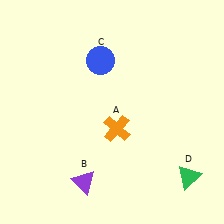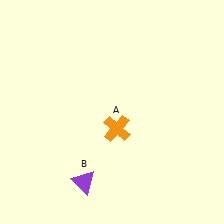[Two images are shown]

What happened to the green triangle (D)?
The green triangle (D) was removed in Image 2. It was in the bottom-right area of Image 1.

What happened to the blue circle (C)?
The blue circle (C) was removed in Image 2. It was in the top-left area of Image 1.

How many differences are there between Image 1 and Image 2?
There are 2 differences between the two images.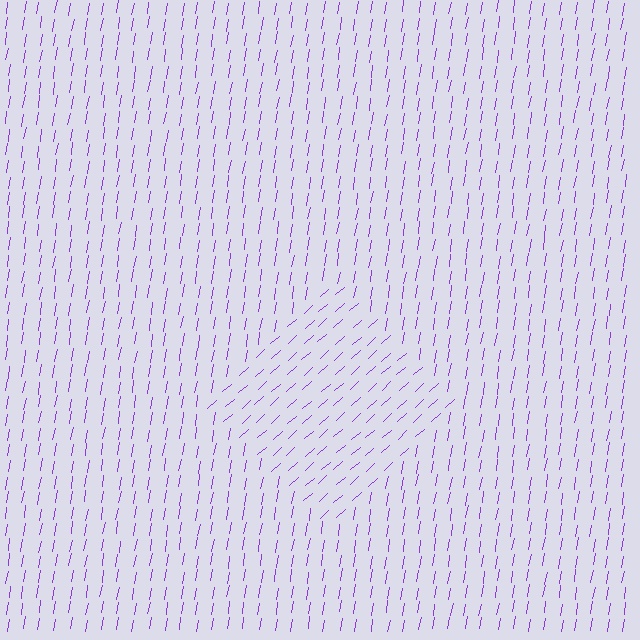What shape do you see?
I see a diamond.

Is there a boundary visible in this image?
Yes, there is a texture boundary formed by a change in line orientation.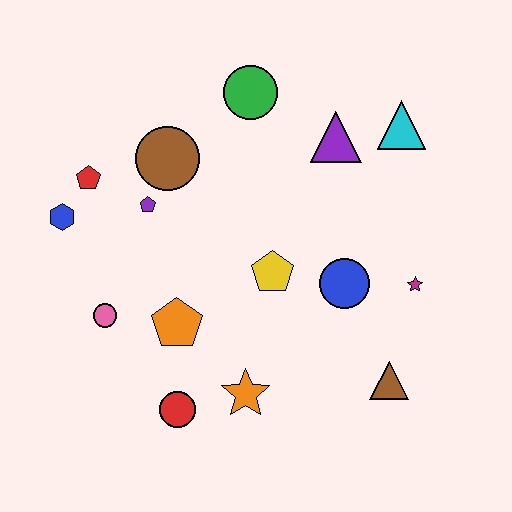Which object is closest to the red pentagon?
The blue hexagon is closest to the red pentagon.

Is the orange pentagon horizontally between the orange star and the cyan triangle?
No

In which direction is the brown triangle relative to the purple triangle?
The brown triangle is below the purple triangle.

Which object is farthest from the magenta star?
The blue hexagon is farthest from the magenta star.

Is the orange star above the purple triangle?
No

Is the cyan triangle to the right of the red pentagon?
Yes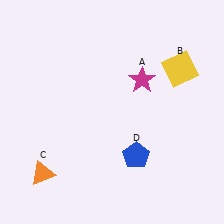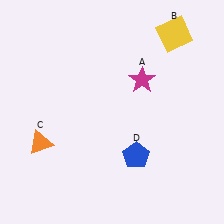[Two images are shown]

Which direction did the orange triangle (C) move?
The orange triangle (C) moved up.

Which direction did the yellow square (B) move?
The yellow square (B) moved up.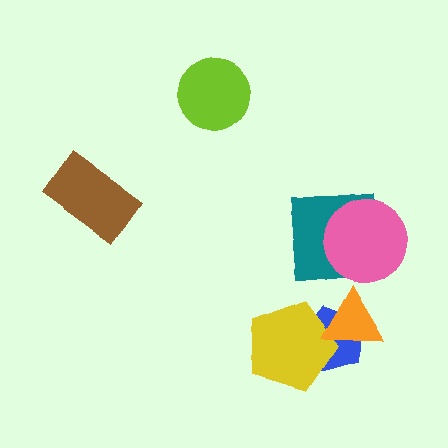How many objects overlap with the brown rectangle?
0 objects overlap with the brown rectangle.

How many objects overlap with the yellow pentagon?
2 objects overlap with the yellow pentagon.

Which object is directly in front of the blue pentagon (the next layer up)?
The yellow pentagon is directly in front of the blue pentagon.